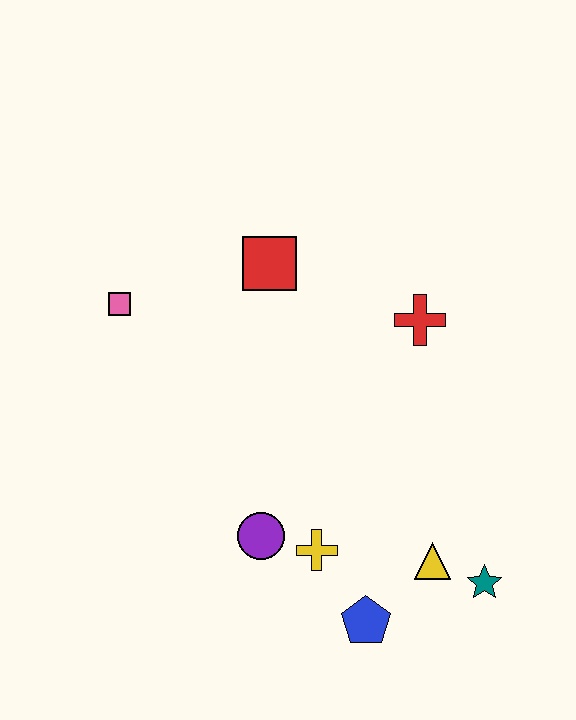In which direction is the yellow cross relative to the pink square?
The yellow cross is below the pink square.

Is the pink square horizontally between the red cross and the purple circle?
No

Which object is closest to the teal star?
The yellow triangle is closest to the teal star.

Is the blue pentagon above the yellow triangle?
No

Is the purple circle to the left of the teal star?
Yes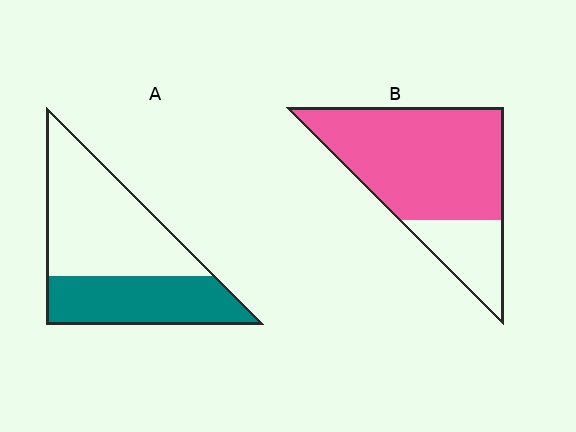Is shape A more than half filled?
No.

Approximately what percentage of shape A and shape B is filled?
A is approximately 40% and B is approximately 75%.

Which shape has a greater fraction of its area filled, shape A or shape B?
Shape B.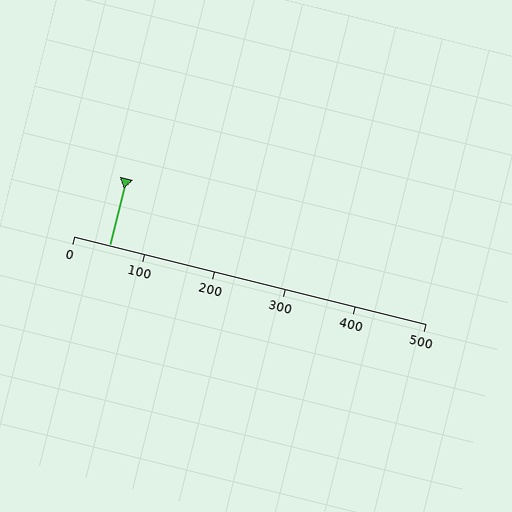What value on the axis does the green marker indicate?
The marker indicates approximately 50.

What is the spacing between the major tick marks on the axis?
The major ticks are spaced 100 apart.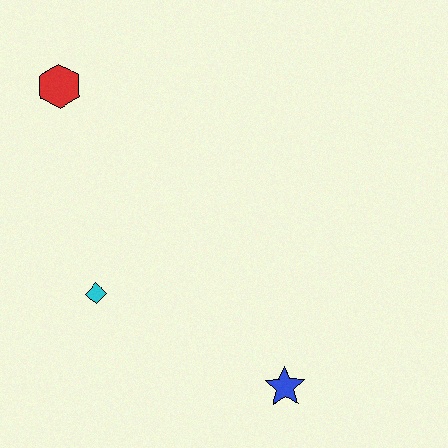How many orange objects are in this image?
There are no orange objects.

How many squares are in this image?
There are no squares.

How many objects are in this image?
There are 3 objects.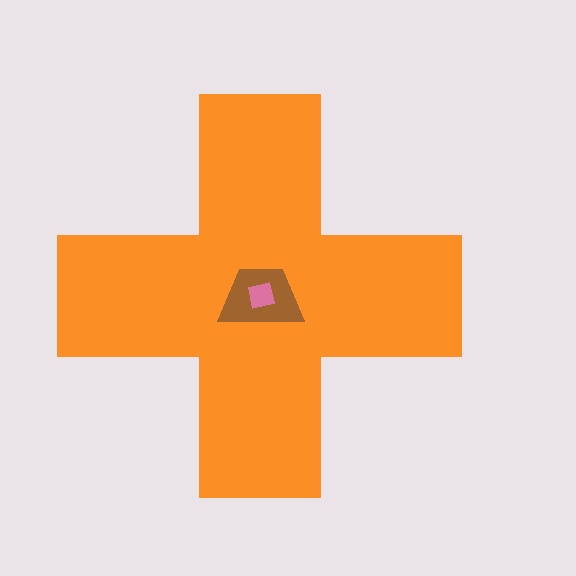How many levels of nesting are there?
3.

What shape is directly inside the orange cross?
The brown trapezoid.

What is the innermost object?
The pink square.